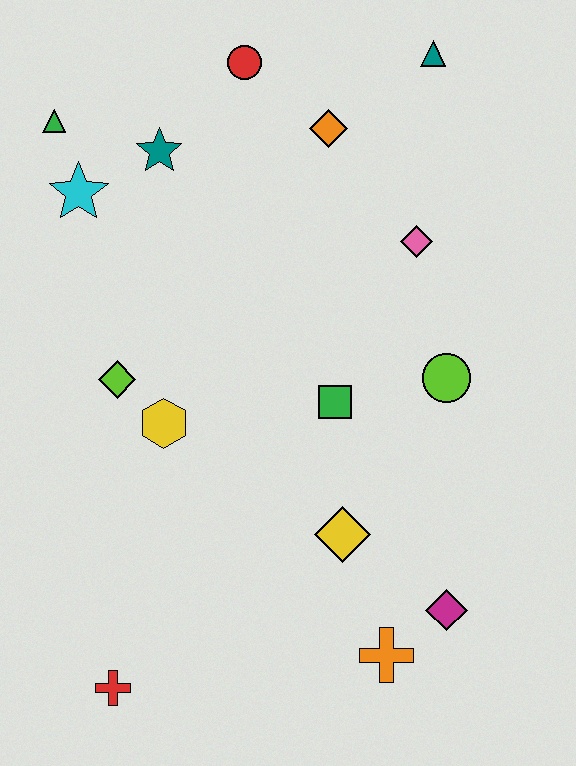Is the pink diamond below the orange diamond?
Yes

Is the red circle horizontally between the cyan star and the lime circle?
Yes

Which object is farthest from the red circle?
The red cross is farthest from the red circle.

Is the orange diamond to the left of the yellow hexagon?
No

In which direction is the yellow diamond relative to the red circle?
The yellow diamond is below the red circle.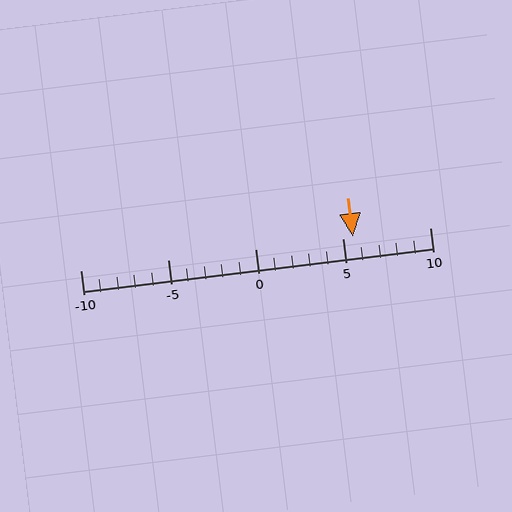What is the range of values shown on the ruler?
The ruler shows values from -10 to 10.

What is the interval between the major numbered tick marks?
The major tick marks are spaced 5 units apart.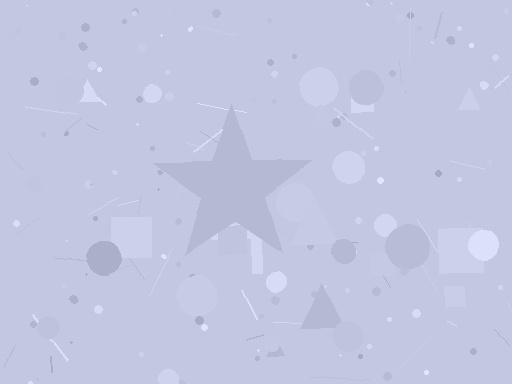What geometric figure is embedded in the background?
A star is embedded in the background.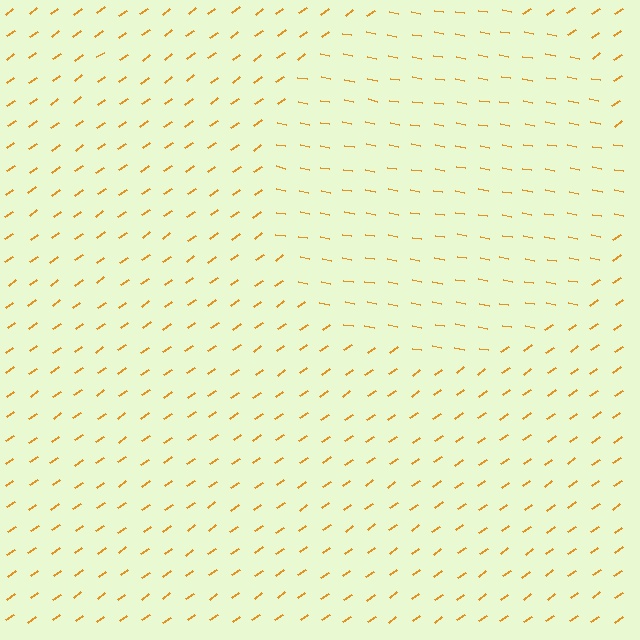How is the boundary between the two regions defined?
The boundary is defined purely by a change in line orientation (approximately 45 degrees difference). All lines are the same color and thickness.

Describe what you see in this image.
The image is filled with small orange line segments. A circle region in the image has lines oriented differently from the surrounding lines, creating a visible texture boundary.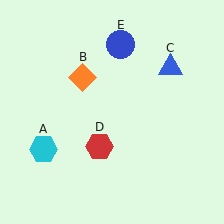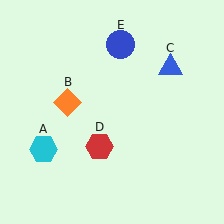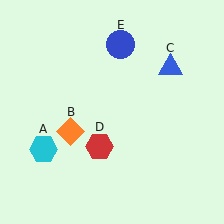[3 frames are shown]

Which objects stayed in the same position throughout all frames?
Cyan hexagon (object A) and blue triangle (object C) and red hexagon (object D) and blue circle (object E) remained stationary.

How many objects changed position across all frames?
1 object changed position: orange diamond (object B).